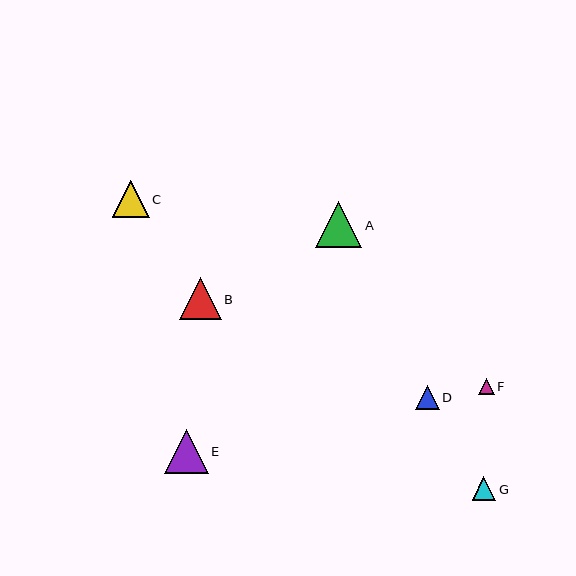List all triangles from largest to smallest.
From largest to smallest: A, E, B, C, D, G, F.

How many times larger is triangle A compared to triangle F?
Triangle A is approximately 2.9 times the size of triangle F.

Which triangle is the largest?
Triangle A is the largest with a size of approximately 46 pixels.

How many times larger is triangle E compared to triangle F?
Triangle E is approximately 2.8 times the size of triangle F.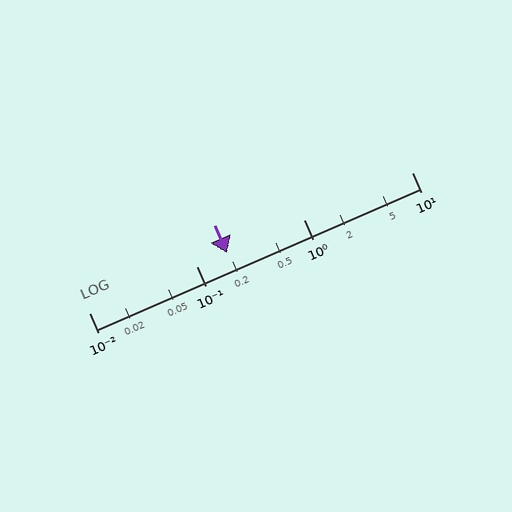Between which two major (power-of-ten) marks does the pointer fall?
The pointer is between 0.1 and 1.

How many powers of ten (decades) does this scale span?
The scale spans 3 decades, from 0.01 to 10.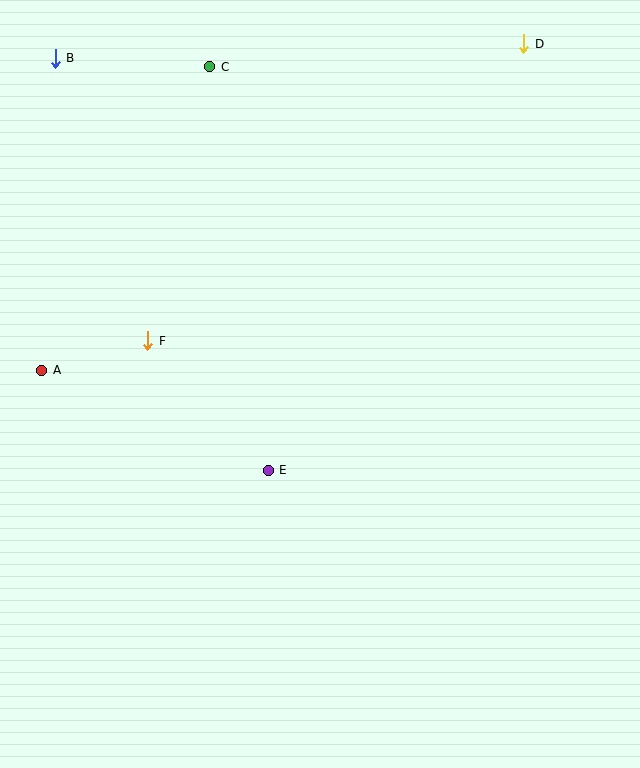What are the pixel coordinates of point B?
Point B is at (55, 58).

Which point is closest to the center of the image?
Point E at (268, 470) is closest to the center.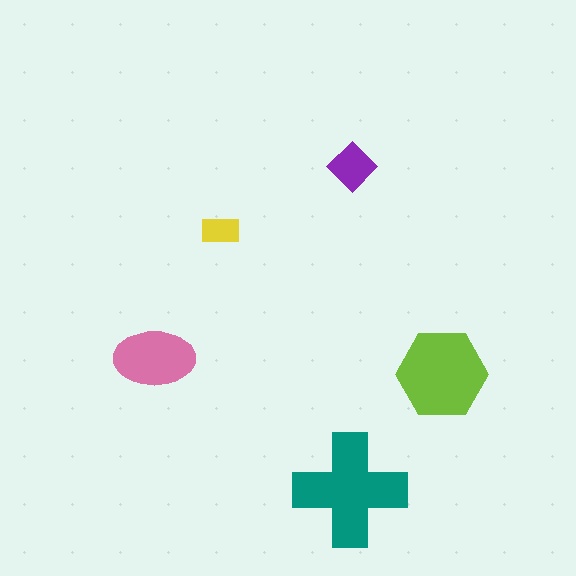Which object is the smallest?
The yellow rectangle.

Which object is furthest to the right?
The lime hexagon is rightmost.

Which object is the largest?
The teal cross.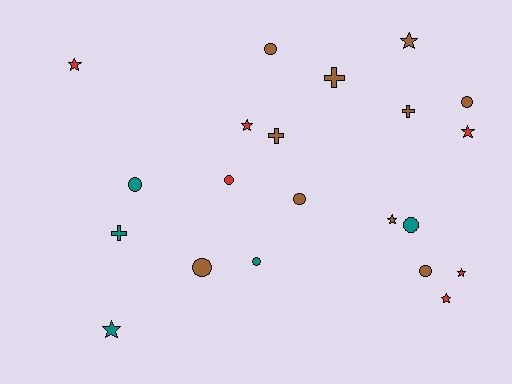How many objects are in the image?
There are 21 objects.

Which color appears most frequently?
Brown, with 10 objects.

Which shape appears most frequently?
Circle, with 9 objects.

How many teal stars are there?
There is 1 teal star.